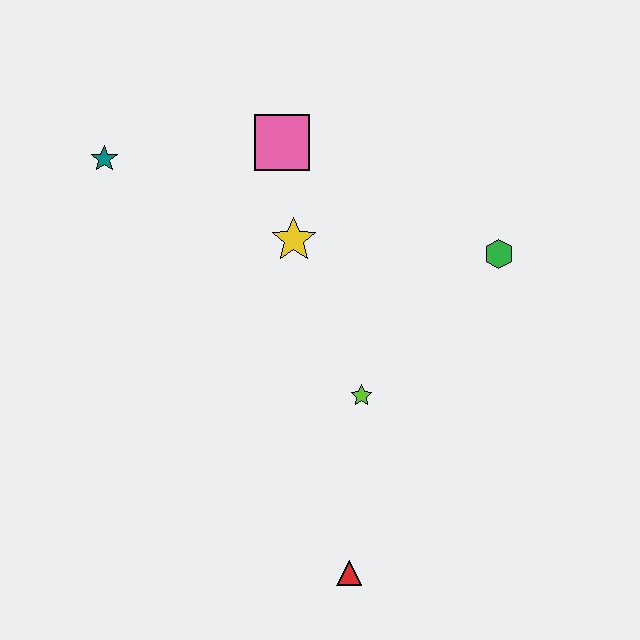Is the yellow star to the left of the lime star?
Yes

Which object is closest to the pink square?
The yellow star is closest to the pink square.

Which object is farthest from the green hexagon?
The teal star is farthest from the green hexagon.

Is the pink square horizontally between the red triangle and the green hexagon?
No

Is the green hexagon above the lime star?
Yes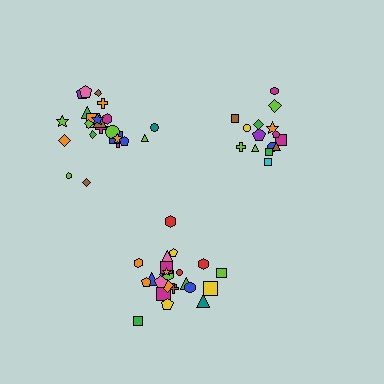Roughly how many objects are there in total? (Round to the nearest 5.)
Roughly 65 objects in total.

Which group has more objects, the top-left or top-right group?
The top-left group.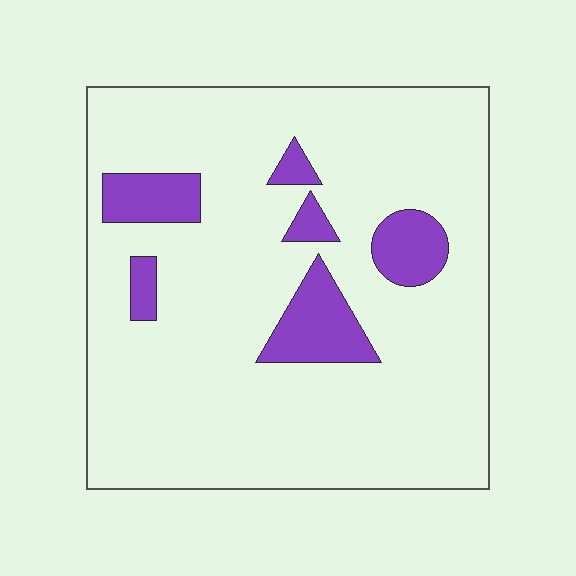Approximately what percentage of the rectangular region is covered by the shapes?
Approximately 15%.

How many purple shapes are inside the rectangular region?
6.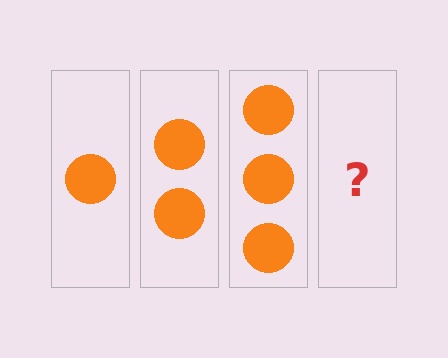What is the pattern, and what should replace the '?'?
The pattern is that each step adds one more circle. The '?' should be 4 circles.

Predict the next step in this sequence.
The next step is 4 circles.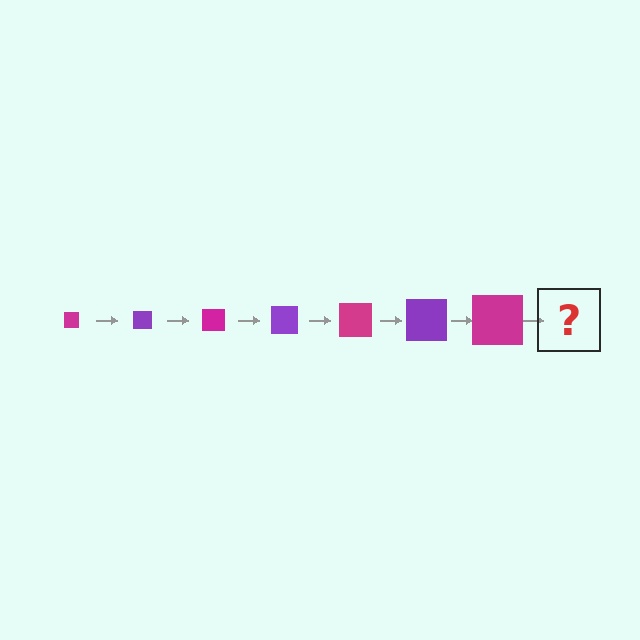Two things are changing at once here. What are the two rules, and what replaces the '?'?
The two rules are that the square grows larger each step and the color cycles through magenta and purple. The '?' should be a purple square, larger than the previous one.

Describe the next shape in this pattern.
It should be a purple square, larger than the previous one.